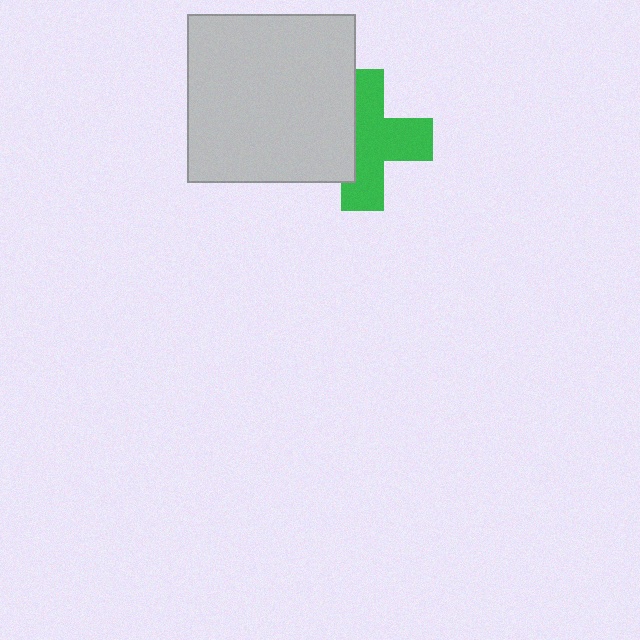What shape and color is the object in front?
The object in front is a light gray square.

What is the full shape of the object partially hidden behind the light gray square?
The partially hidden object is a green cross.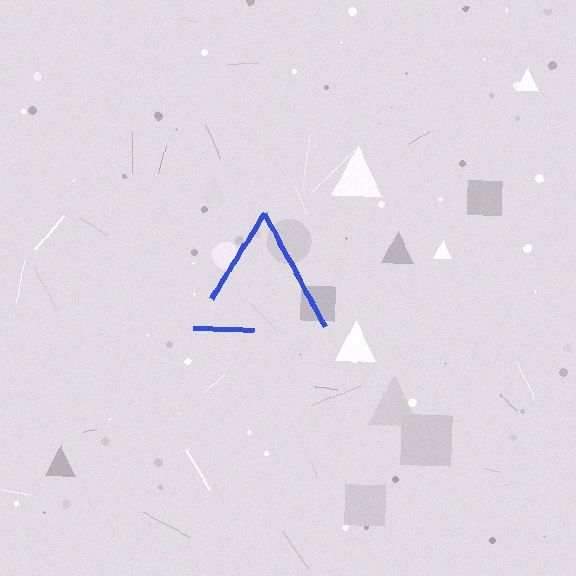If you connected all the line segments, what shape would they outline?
They would outline a triangle.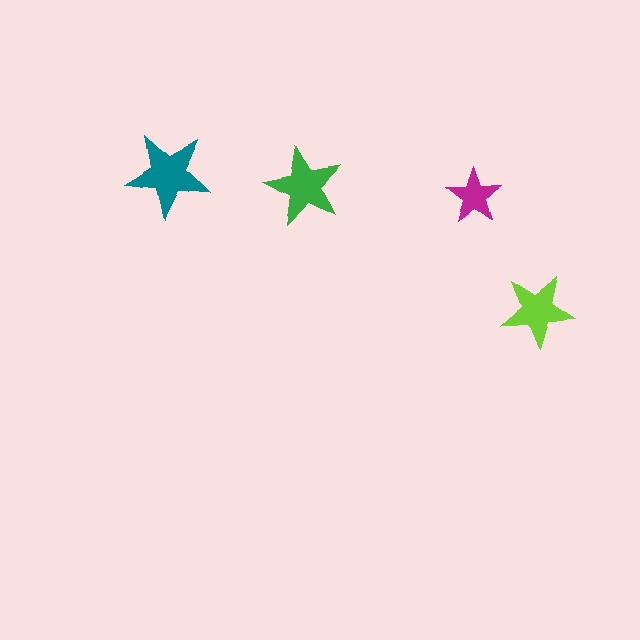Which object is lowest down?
The lime star is bottommost.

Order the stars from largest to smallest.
the teal one, the green one, the lime one, the magenta one.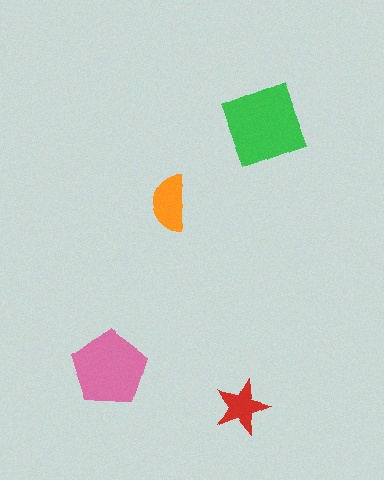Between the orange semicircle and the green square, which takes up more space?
The green square.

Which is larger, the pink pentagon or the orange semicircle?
The pink pentagon.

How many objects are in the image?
There are 4 objects in the image.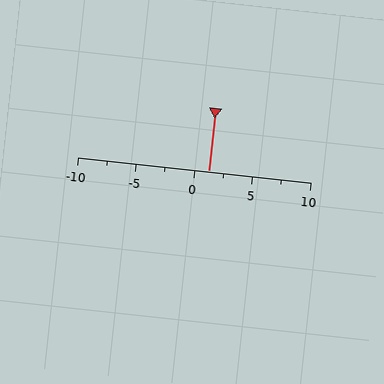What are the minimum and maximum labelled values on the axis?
The axis runs from -10 to 10.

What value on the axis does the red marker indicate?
The marker indicates approximately 1.2.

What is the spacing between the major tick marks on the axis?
The major ticks are spaced 5 apart.